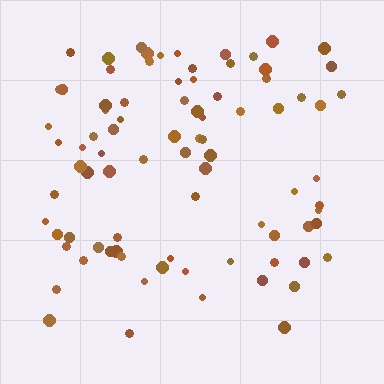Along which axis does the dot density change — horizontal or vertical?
Vertical.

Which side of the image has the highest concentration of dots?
The top.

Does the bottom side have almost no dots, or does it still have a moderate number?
Still a moderate number, just noticeably fewer than the top.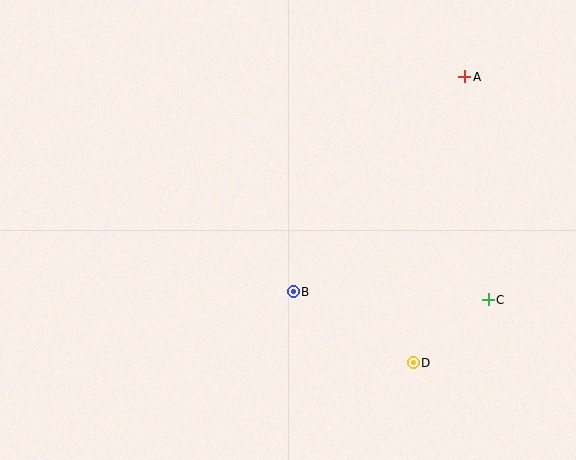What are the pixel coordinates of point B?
Point B is at (293, 292).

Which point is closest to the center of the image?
Point B at (293, 292) is closest to the center.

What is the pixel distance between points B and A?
The distance between B and A is 275 pixels.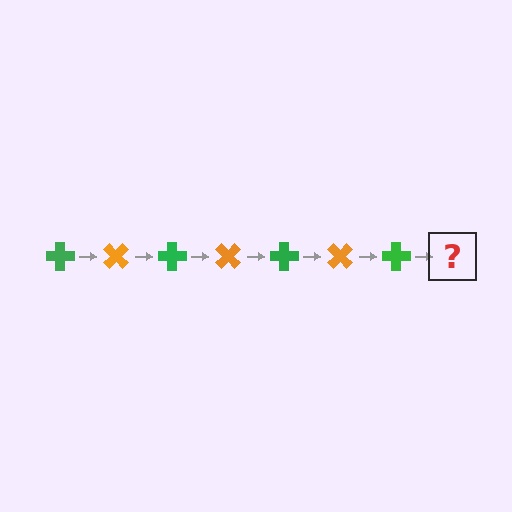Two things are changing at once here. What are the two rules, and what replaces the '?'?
The two rules are that it rotates 45 degrees each step and the color cycles through green and orange. The '?' should be an orange cross, rotated 315 degrees from the start.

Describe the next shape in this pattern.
It should be an orange cross, rotated 315 degrees from the start.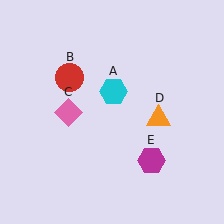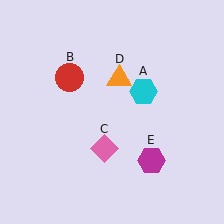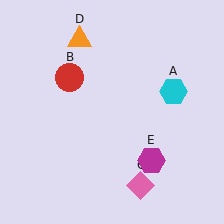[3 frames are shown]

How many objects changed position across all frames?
3 objects changed position: cyan hexagon (object A), pink diamond (object C), orange triangle (object D).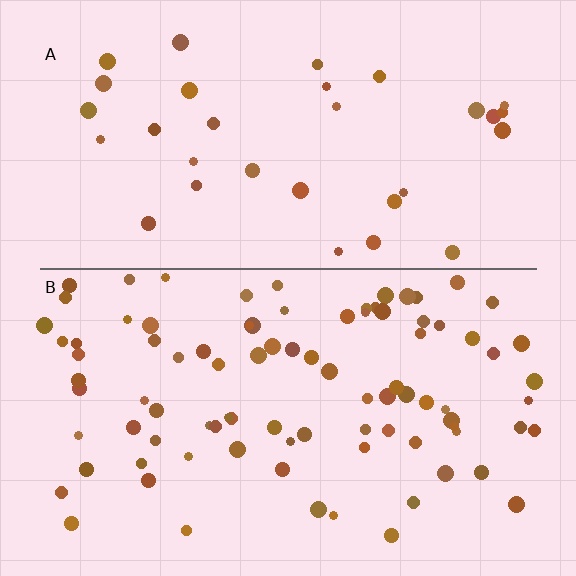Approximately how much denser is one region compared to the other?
Approximately 2.7× — region B over region A.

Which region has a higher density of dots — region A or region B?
B (the bottom).